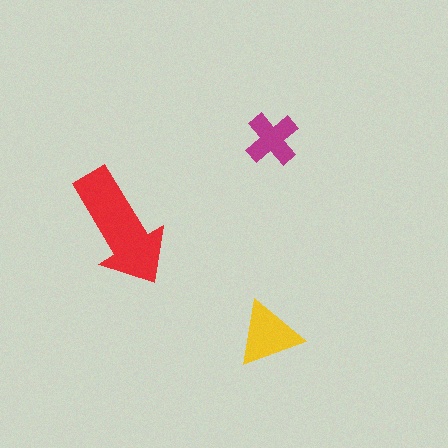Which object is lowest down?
The yellow triangle is bottommost.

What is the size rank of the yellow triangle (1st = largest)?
2nd.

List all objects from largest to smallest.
The red arrow, the yellow triangle, the magenta cross.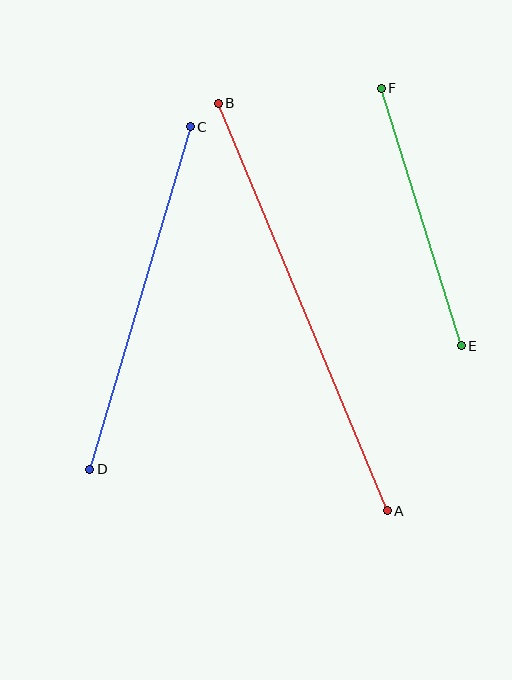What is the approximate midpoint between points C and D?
The midpoint is at approximately (140, 298) pixels.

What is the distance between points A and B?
The distance is approximately 441 pixels.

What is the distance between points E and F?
The distance is approximately 269 pixels.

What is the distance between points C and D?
The distance is approximately 357 pixels.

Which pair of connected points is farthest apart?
Points A and B are farthest apart.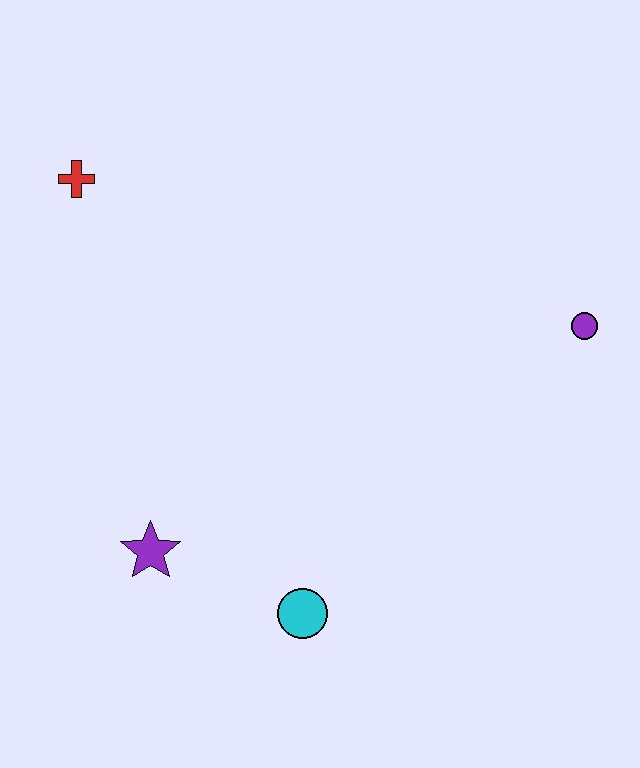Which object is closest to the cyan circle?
The purple star is closest to the cyan circle.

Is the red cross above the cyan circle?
Yes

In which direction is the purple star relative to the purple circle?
The purple star is to the left of the purple circle.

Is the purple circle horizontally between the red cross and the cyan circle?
No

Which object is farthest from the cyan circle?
The red cross is farthest from the cyan circle.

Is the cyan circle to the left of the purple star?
No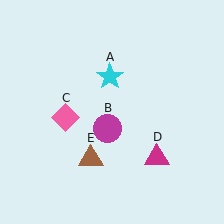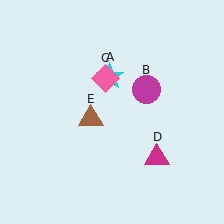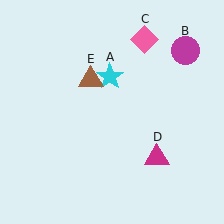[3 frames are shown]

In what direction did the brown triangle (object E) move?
The brown triangle (object E) moved up.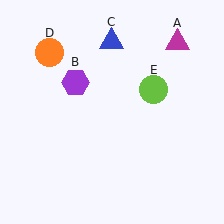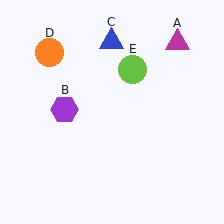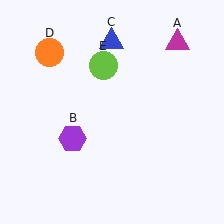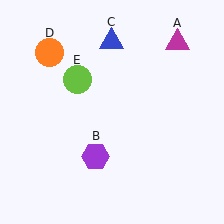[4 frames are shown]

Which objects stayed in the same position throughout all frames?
Magenta triangle (object A) and blue triangle (object C) and orange circle (object D) remained stationary.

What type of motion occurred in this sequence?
The purple hexagon (object B), lime circle (object E) rotated counterclockwise around the center of the scene.